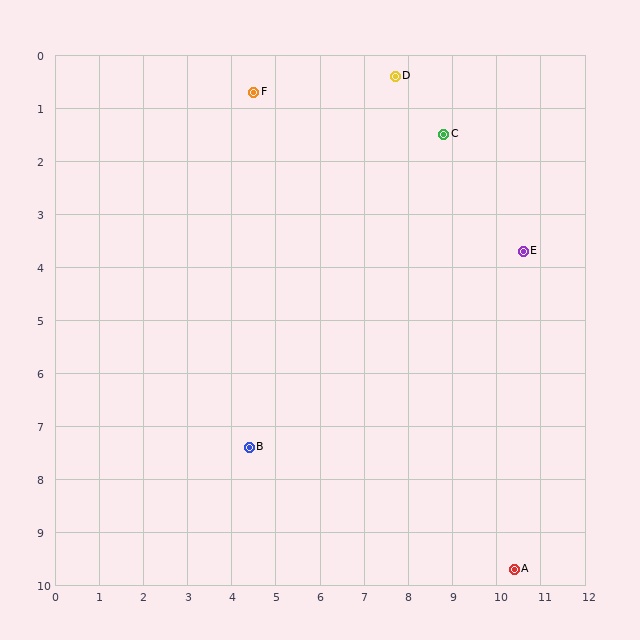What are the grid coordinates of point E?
Point E is at approximately (10.6, 3.7).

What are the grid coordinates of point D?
Point D is at approximately (7.7, 0.4).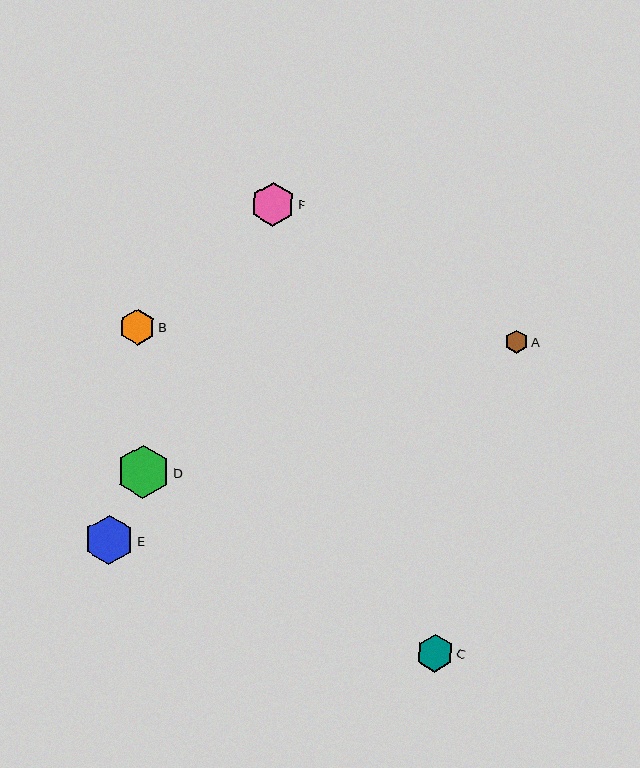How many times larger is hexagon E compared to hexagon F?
Hexagon E is approximately 1.1 times the size of hexagon F.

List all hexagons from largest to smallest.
From largest to smallest: D, E, F, C, B, A.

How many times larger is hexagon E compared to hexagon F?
Hexagon E is approximately 1.1 times the size of hexagon F.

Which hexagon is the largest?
Hexagon D is the largest with a size of approximately 53 pixels.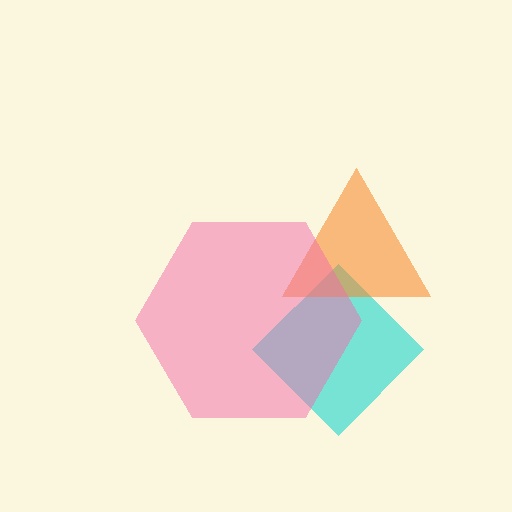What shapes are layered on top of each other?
The layered shapes are: a cyan diamond, an orange triangle, a pink hexagon.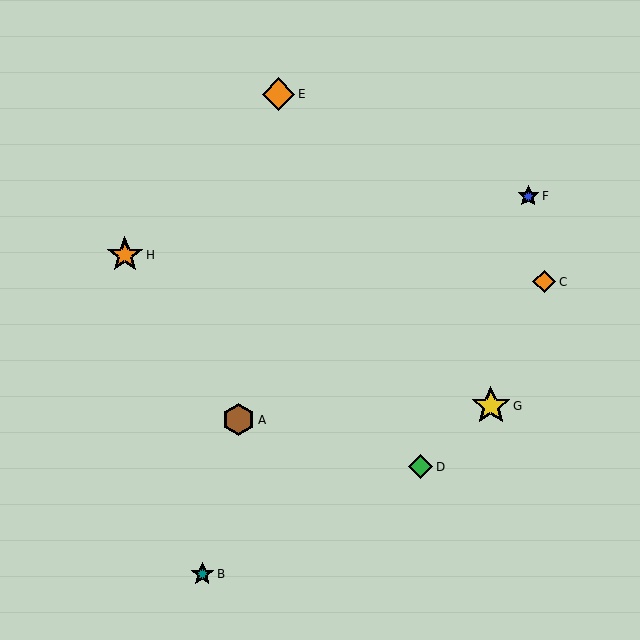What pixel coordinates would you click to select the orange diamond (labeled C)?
Click at (544, 282) to select the orange diamond C.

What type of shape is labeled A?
Shape A is a brown hexagon.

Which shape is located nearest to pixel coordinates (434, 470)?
The green diamond (labeled D) at (421, 467) is nearest to that location.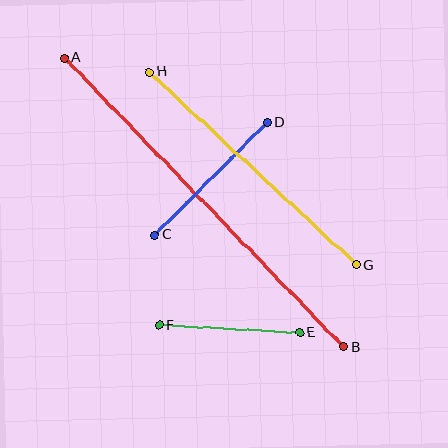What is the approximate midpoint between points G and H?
The midpoint is at approximately (253, 168) pixels.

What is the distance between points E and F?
The distance is approximately 140 pixels.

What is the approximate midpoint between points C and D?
The midpoint is at approximately (211, 178) pixels.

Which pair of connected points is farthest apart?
Points A and B are farthest apart.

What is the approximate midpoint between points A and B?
The midpoint is at approximately (204, 202) pixels.